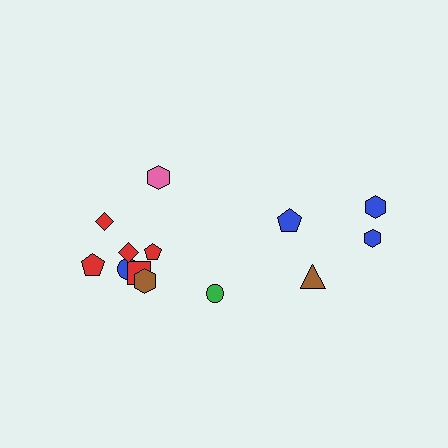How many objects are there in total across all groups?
There are 13 objects.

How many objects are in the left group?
There are 8 objects.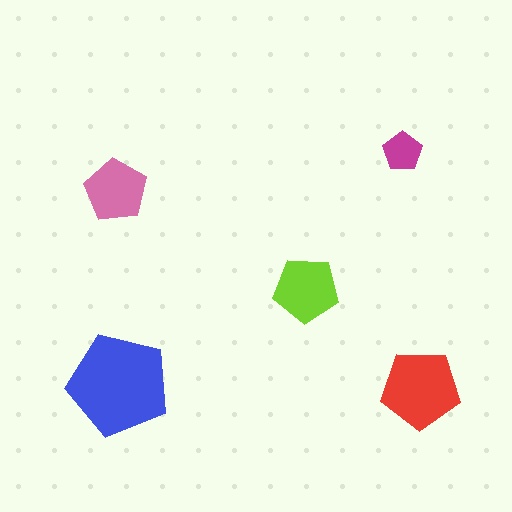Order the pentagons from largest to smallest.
the blue one, the red one, the lime one, the pink one, the magenta one.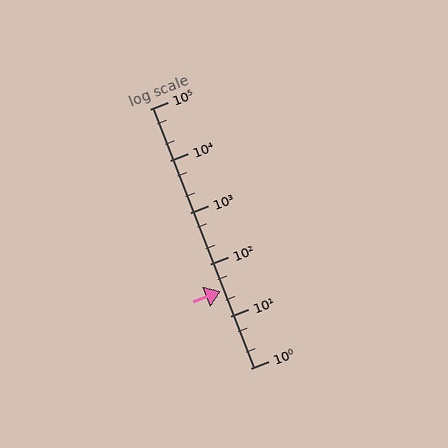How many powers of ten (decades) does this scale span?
The scale spans 5 decades, from 1 to 100000.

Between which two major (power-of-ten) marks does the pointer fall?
The pointer is between 10 and 100.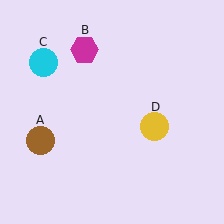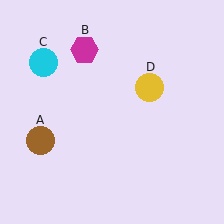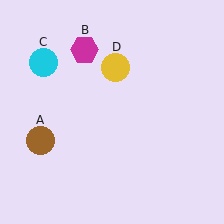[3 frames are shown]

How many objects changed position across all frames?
1 object changed position: yellow circle (object D).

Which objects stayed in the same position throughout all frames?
Brown circle (object A) and magenta hexagon (object B) and cyan circle (object C) remained stationary.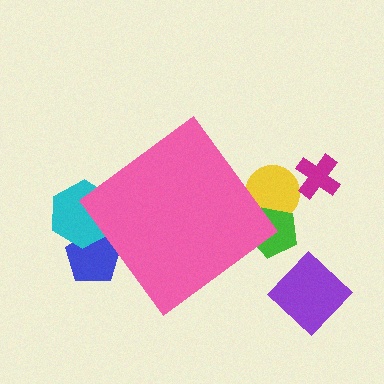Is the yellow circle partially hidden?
Yes, the yellow circle is partially hidden behind the pink diamond.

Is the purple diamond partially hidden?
No, the purple diamond is fully visible.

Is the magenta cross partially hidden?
No, the magenta cross is fully visible.